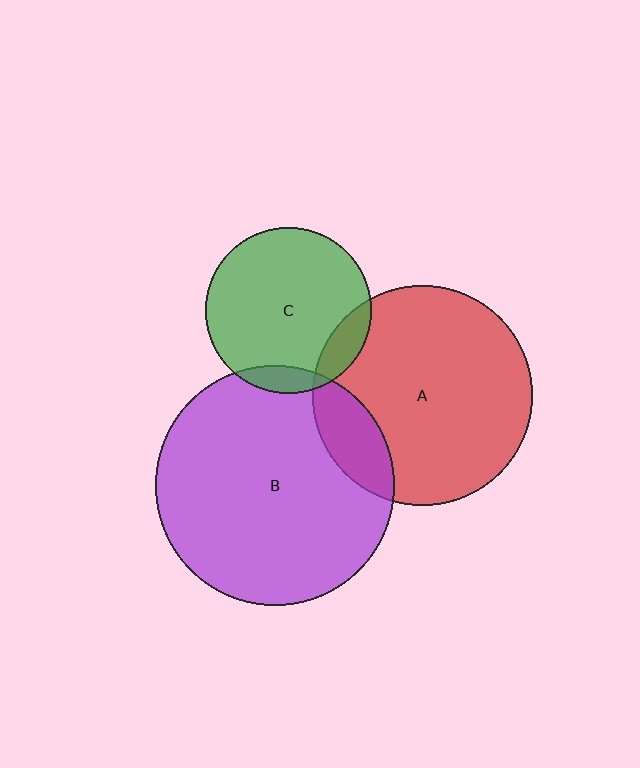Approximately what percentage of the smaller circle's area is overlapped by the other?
Approximately 10%.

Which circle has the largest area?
Circle B (purple).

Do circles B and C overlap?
Yes.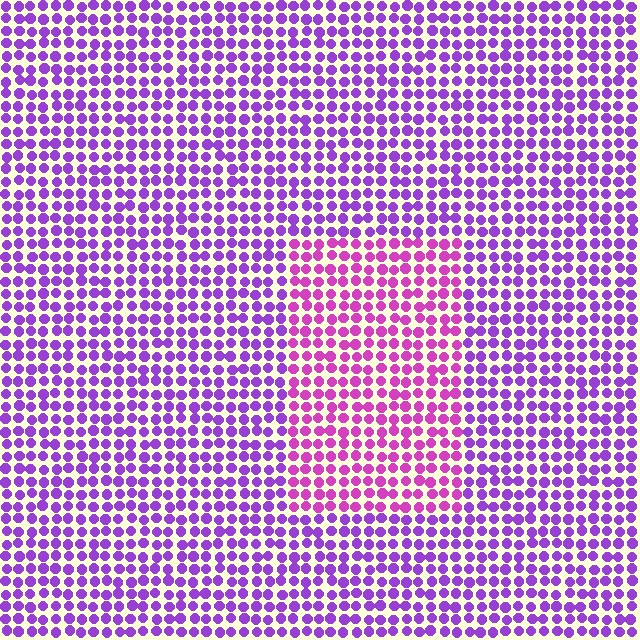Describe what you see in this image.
The image is filled with small purple elements in a uniform arrangement. A rectangle-shaped region is visible where the elements are tinted to a slightly different hue, forming a subtle color boundary.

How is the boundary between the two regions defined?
The boundary is defined purely by a slight shift in hue (about 32 degrees). Spacing, size, and orientation are identical on both sides.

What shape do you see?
I see a rectangle.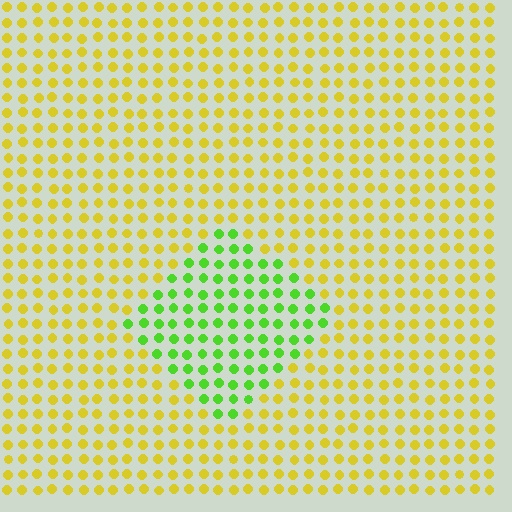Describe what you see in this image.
The image is filled with small yellow elements in a uniform arrangement. A diamond-shaped region is visible where the elements are tinted to a slightly different hue, forming a subtle color boundary.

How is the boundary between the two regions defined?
The boundary is defined purely by a slight shift in hue (about 52 degrees). Spacing, size, and orientation are identical on both sides.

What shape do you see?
I see a diamond.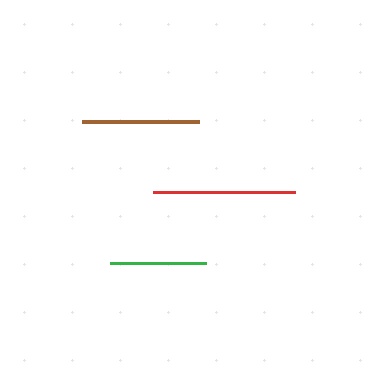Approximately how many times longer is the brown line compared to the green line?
The brown line is approximately 1.2 times the length of the green line.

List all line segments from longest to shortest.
From longest to shortest: red, brown, green.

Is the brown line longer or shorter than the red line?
The red line is longer than the brown line.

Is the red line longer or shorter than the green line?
The red line is longer than the green line.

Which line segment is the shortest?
The green line is the shortest at approximately 96 pixels.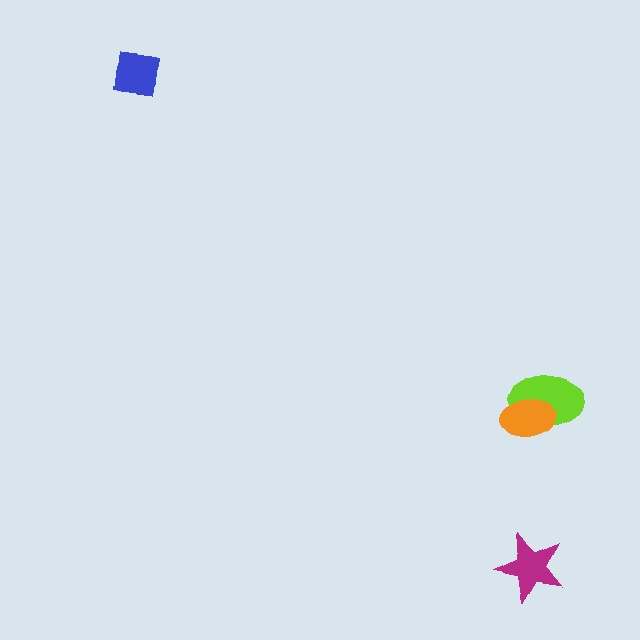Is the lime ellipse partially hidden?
Yes, it is partially covered by another shape.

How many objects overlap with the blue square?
0 objects overlap with the blue square.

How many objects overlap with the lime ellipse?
1 object overlaps with the lime ellipse.